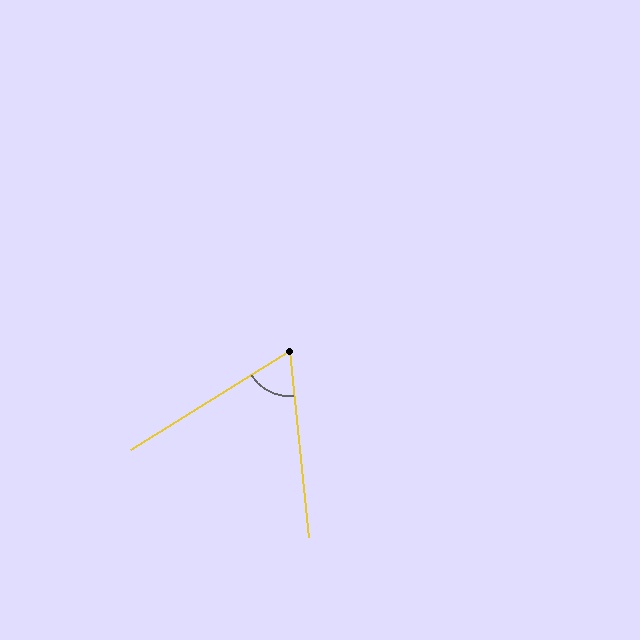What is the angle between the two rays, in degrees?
Approximately 64 degrees.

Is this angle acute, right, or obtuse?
It is acute.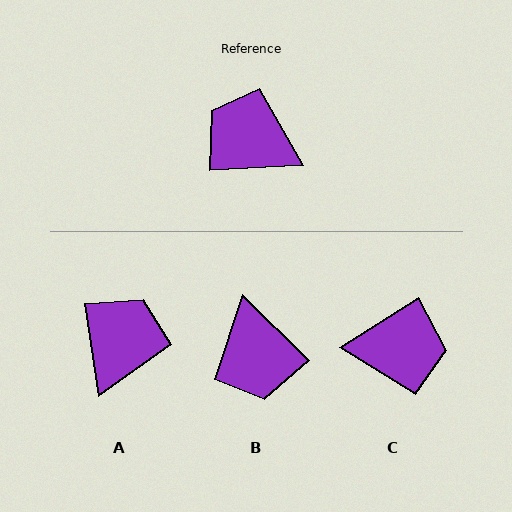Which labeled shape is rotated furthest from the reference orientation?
C, about 151 degrees away.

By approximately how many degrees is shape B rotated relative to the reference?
Approximately 133 degrees counter-clockwise.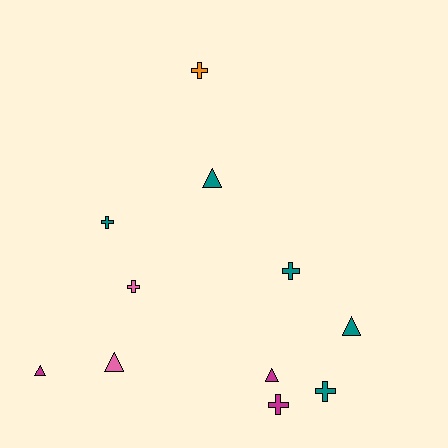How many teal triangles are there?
There are 2 teal triangles.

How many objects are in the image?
There are 11 objects.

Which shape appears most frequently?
Cross, with 6 objects.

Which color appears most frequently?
Teal, with 5 objects.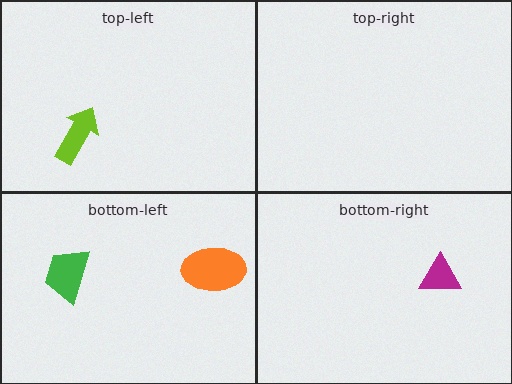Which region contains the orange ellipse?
The bottom-left region.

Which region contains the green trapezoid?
The bottom-left region.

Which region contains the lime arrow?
The top-left region.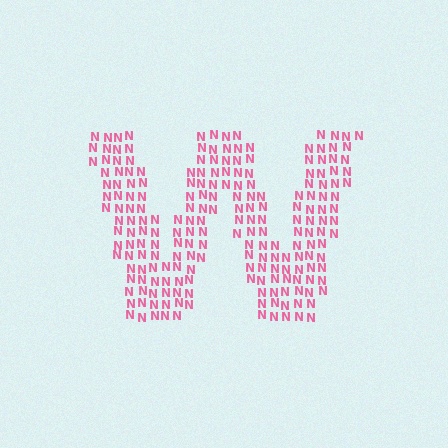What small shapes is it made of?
It is made of small letter N's.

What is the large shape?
The large shape is the letter W.